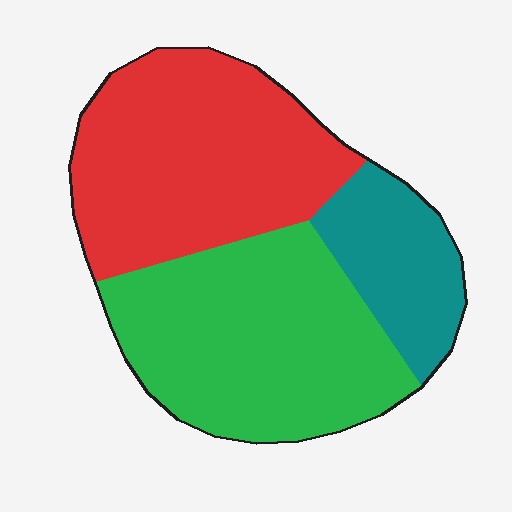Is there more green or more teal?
Green.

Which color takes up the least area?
Teal, at roughly 15%.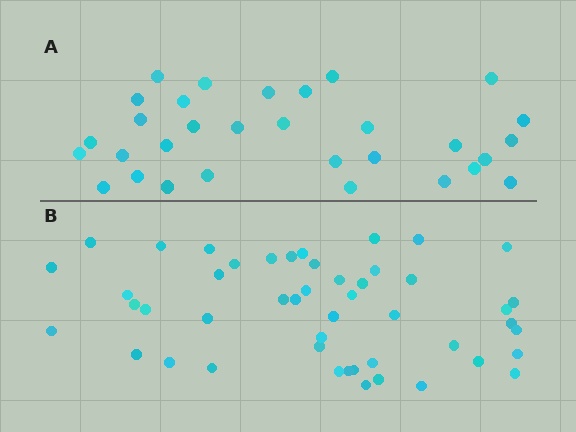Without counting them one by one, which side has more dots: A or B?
Region B (the bottom region) has more dots.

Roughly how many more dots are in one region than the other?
Region B has approximately 15 more dots than region A.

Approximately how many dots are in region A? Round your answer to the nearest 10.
About 30 dots. (The exact count is 31, which rounds to 30.)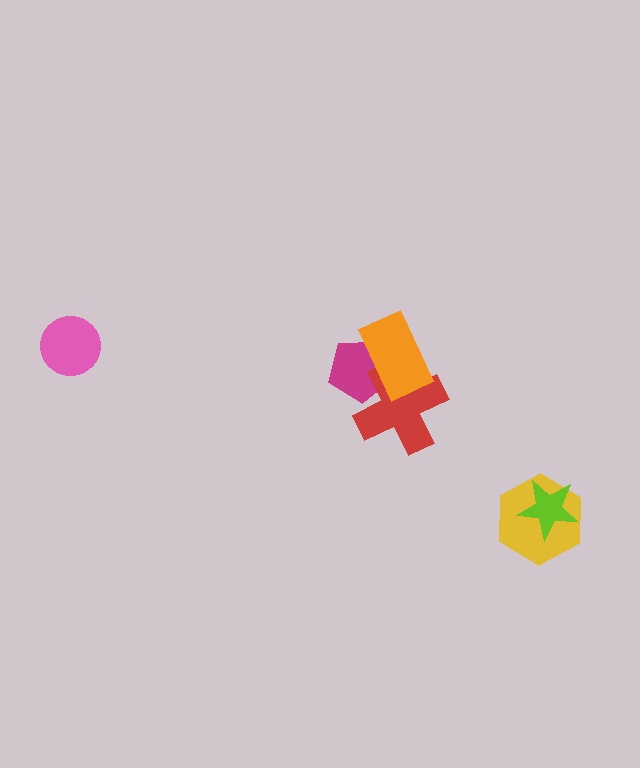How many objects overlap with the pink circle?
0 objects overlap with the pink circle.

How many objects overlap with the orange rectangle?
2 objects overlap with the orange rectangle.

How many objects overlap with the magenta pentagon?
2 objects overlap with the magenta pentagon.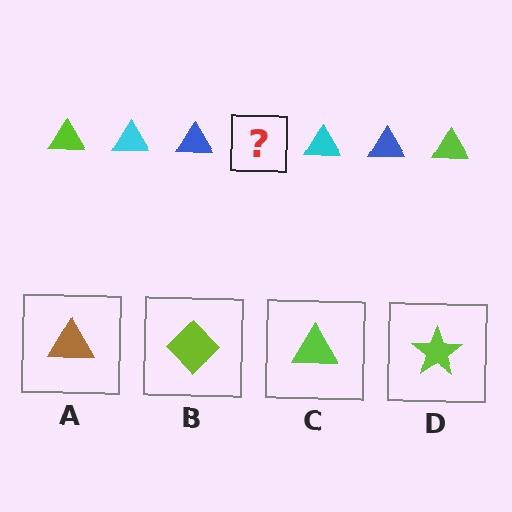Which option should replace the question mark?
Option C.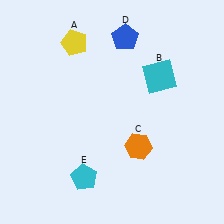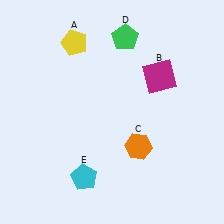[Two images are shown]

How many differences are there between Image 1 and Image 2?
There are 2 differences between the two images.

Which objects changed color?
B changed from cyan to magenta. D changed from blue to green.